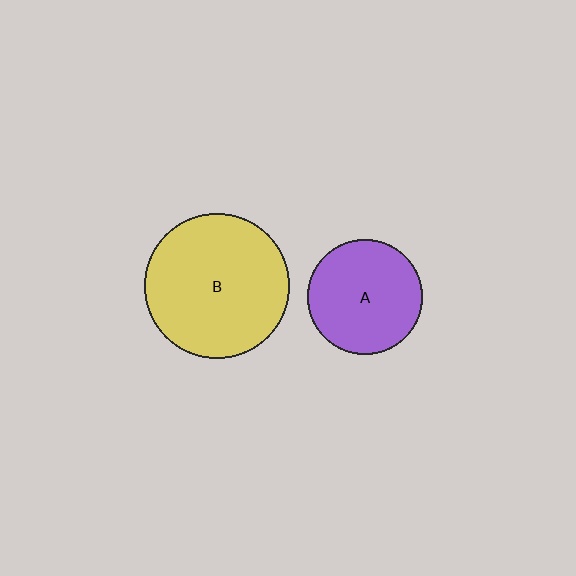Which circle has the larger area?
Circle B (yellow).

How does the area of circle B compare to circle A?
Approximately 1.6 times.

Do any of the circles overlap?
No, none of the circles overlap.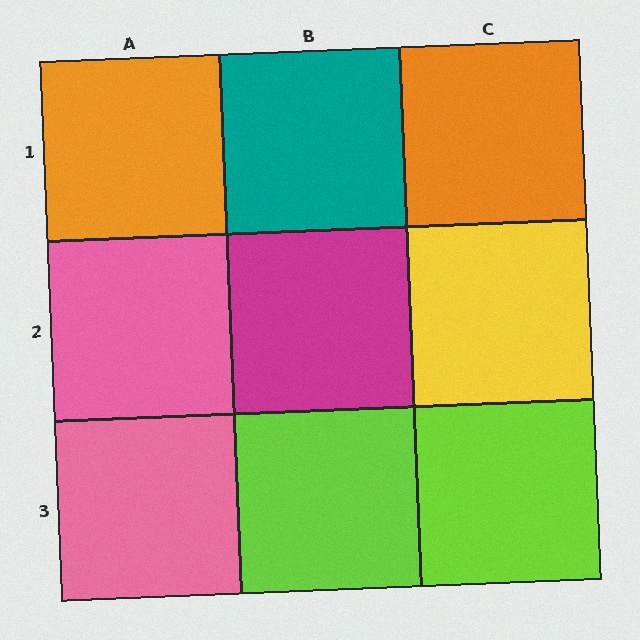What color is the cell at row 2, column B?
Magenta.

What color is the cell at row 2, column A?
Pink.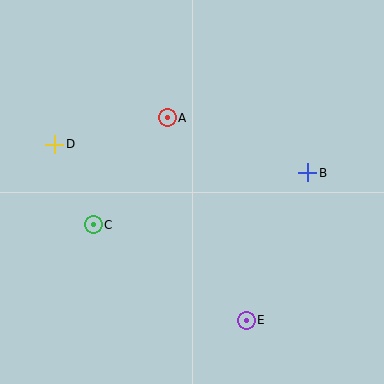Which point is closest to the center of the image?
Point A at (167, 118) is closest to the center.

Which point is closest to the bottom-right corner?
Point E is closest to the bottom-right corner.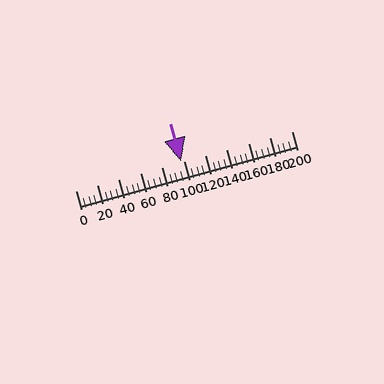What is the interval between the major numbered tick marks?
The major tick marks are spaced 20 units apart.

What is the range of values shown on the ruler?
The ruler shows values from 0 to 200.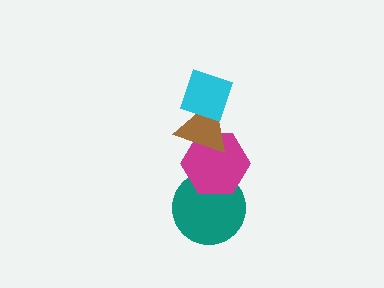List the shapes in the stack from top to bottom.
From top to bottom: the cyan diamond, the brown triangle, the magenta hexagon, the teal circle.